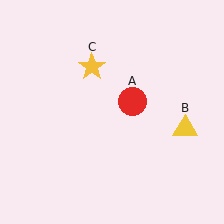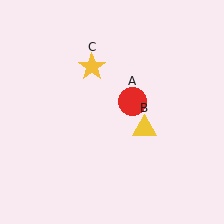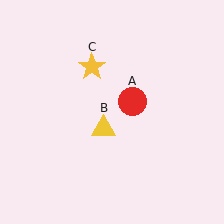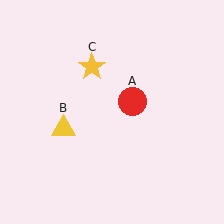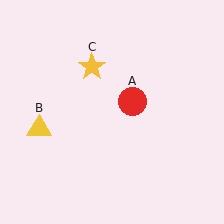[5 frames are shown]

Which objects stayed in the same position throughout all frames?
Red circle (object A) and yellow star (object C) remained stationary.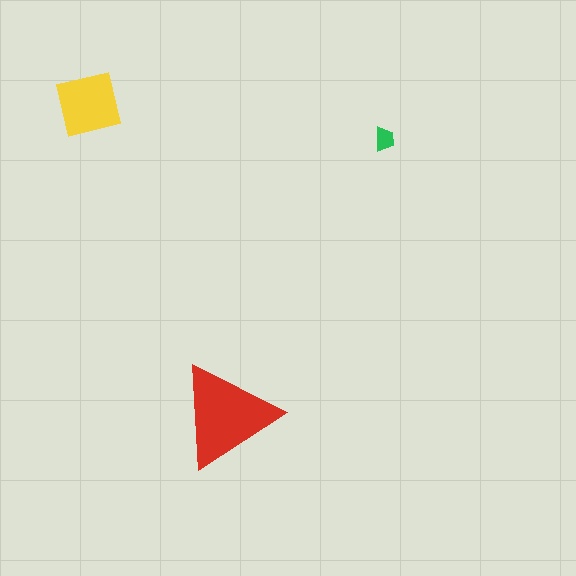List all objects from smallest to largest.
The green trapezoid, the yellow square, the red triangle.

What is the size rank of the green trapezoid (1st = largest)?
3rd.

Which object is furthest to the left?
The yellow square is leftmost.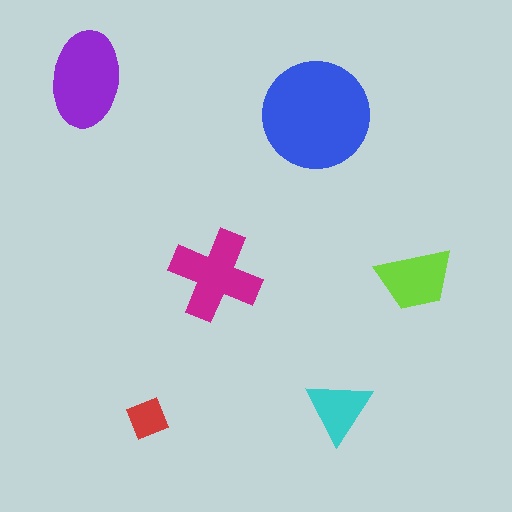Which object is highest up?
The purple ellipse is topmost.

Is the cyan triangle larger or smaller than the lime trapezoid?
Smaller.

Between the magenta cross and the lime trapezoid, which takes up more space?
The magenta cross.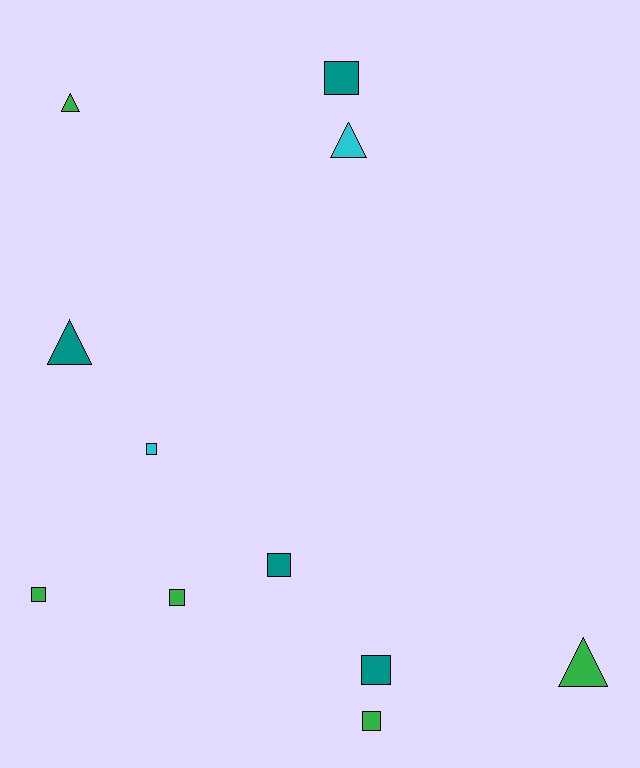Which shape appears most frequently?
Square, with 7 objects.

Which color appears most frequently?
Green, with 5 objects.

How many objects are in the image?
There are 11 objects.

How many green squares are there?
There are 3 green squares.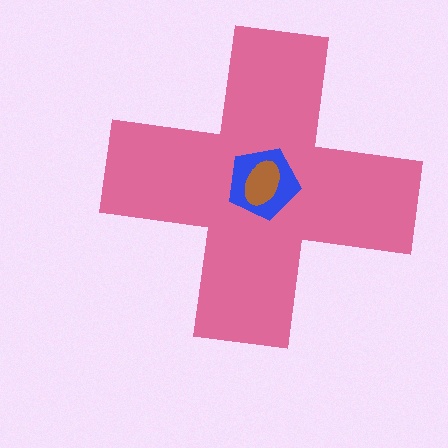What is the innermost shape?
The brown ellipse.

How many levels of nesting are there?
3.